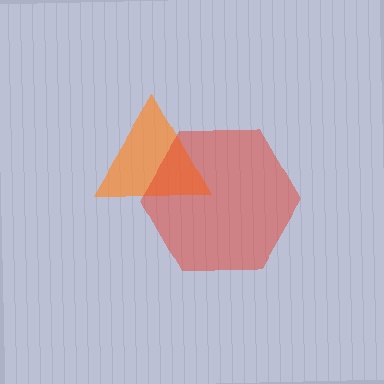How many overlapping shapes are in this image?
There are 2 overlapping shapes in the image.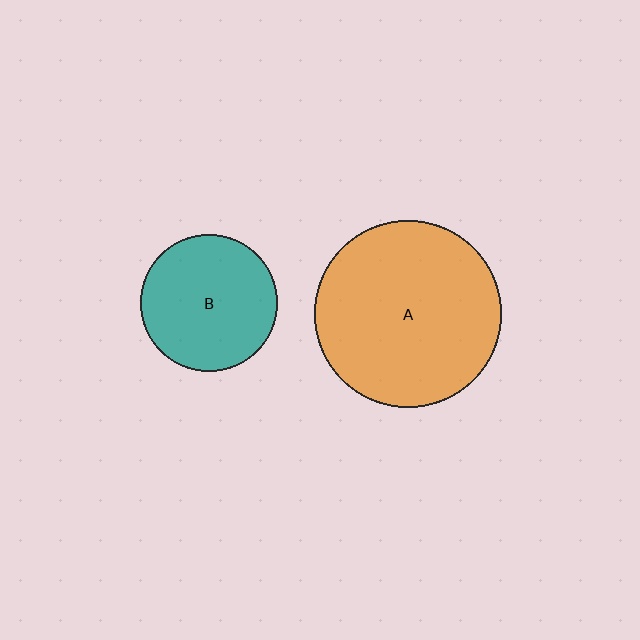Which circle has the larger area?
Circle A (orange).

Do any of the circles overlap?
No, none of the circles overlap.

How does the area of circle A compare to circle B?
Approximately 1.8 times.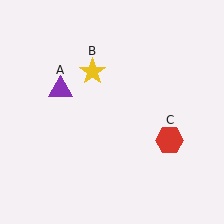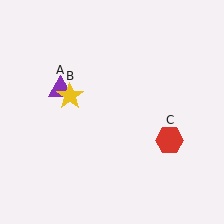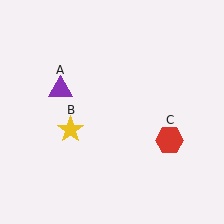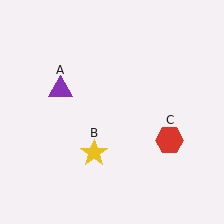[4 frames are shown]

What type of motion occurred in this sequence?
The yellow star (object B) rotated counterclockwise around the center of the scene.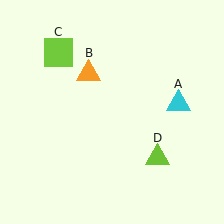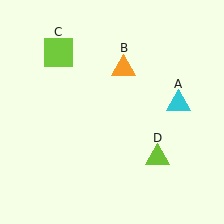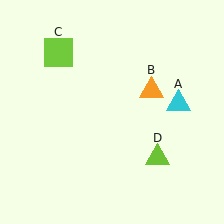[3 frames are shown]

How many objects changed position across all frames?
1 object changed position: orange triangle (object B).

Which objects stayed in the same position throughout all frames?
Cyan triangle (object A) and lime square (object C) and lime triangle (object D) remained stationary.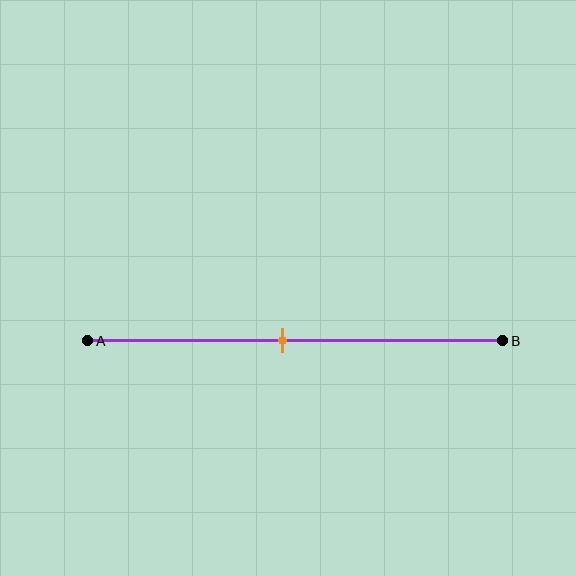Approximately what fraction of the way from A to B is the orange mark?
The orange mark is approximately 45% of the way from A to B.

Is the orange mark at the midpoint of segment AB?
Yes, the mark is approximately at the midpoint.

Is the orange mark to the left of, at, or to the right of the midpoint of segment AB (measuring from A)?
The orange mark is approximately at the midpoint of segment AB.